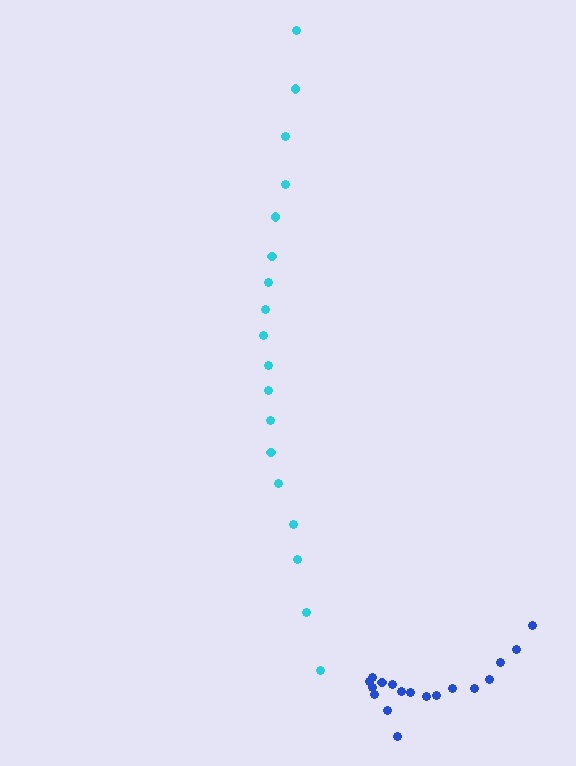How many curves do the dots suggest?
There are 2 distinct paths.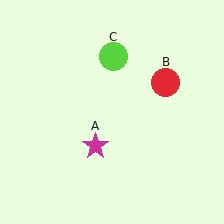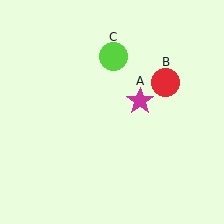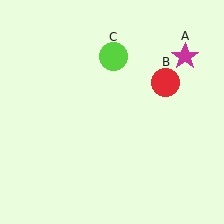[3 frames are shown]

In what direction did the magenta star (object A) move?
The magenta star (object A) moved up and to the right.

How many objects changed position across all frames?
1 object changed position: magenta star (object A).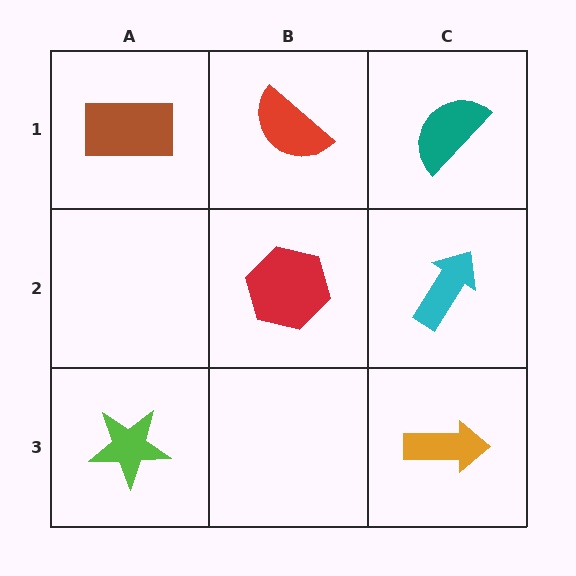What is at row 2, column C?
A cyan arrow.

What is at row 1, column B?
A red semicircle.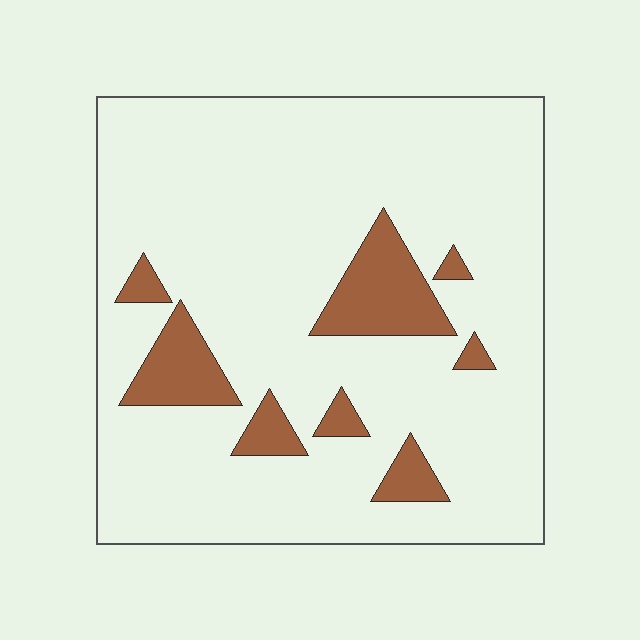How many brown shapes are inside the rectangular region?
8.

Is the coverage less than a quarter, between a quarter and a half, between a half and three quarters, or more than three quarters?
Less than a quarter.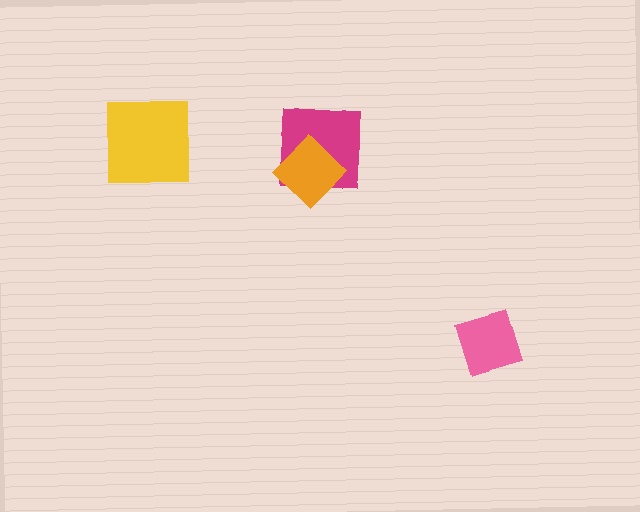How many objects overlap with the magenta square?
1 object overlaps with the magenta square.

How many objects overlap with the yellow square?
0 objects overlap with the yellow square.